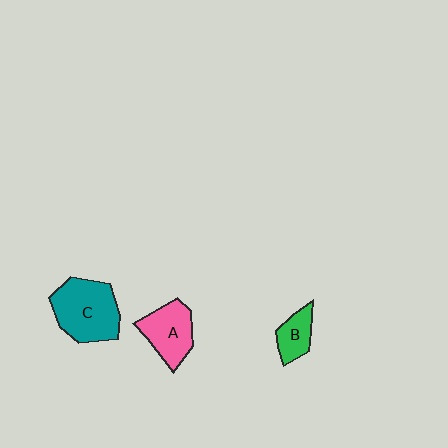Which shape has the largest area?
Shape C (teal).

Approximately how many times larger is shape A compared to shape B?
Approximately 1.6 times.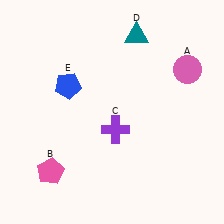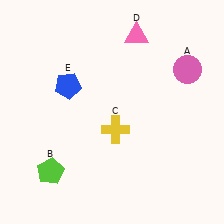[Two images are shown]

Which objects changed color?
B changed from pink to lime. C changed from purple to yellow. D changed from teal to pink.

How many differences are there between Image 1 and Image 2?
There are 3 differences between the two images.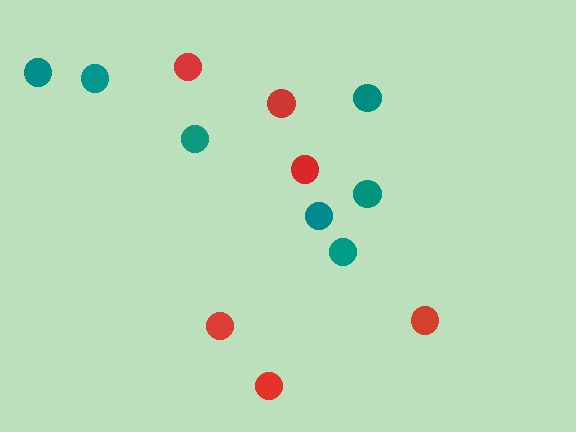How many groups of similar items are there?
There are 2 groups: one group of red circles (6) and one group of teal circles (7).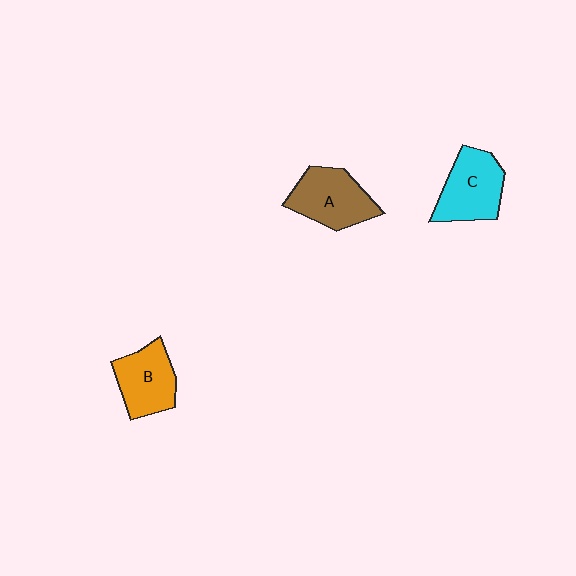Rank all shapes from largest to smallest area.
From largest to smallest: A (brown), C (cyan), B (orange).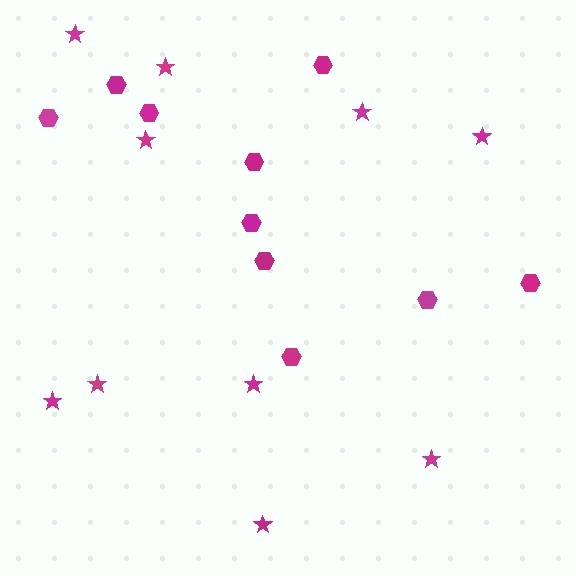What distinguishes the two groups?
There are 2 groups: one group of stars (10) and one group of hexagons (10).